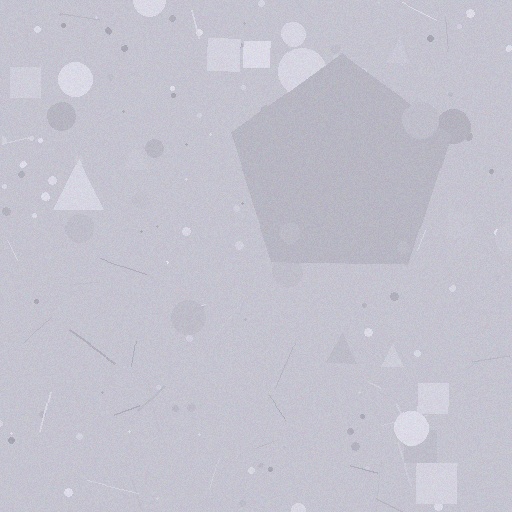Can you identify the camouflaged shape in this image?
The camouflaged shape is a pentagon.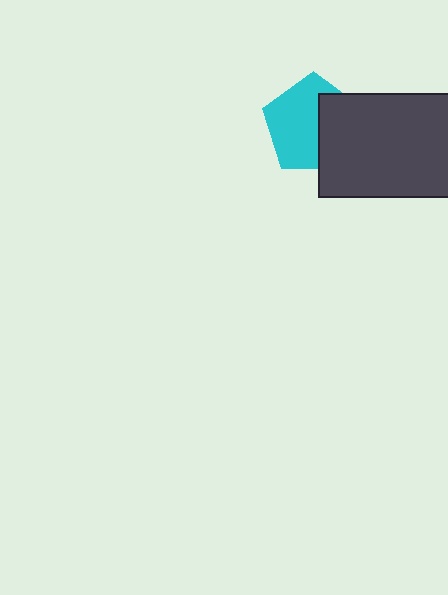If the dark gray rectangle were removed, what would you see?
You would see the complete cyan pentagon.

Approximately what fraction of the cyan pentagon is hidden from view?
Roughly 40% of the cyan pentagon is hidden behind the dark gray rectangle.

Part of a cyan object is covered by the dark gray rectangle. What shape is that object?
It is a pentagon.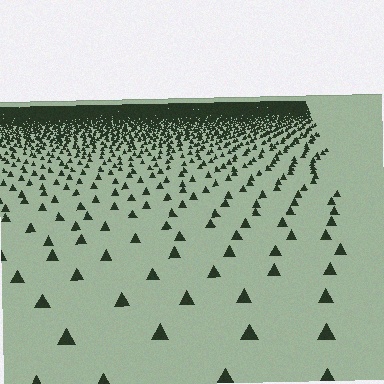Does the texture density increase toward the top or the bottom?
Density increases toward the top.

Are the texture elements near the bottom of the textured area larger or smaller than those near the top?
Larger. Near the bottom, elements are closer to the viewer and appear at a bigger on-screen size.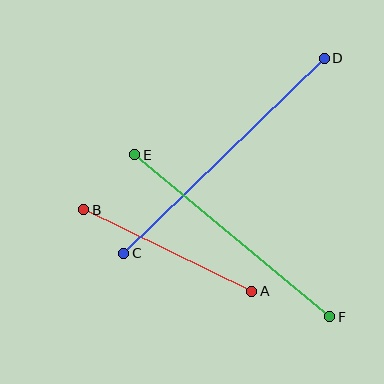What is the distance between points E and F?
The distance is approximately 253 pixels.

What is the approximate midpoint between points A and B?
The midpoint is at approximately (168, 251) pixels.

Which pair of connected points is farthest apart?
Points C and D are farthest apart.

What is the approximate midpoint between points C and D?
The midpoint is at approximately (224, 156) pixels.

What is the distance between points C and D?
The distance is approximately 280 pixels.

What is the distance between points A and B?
The distance is approximately 187 pixels.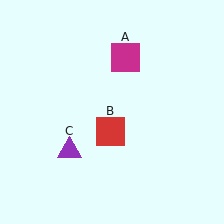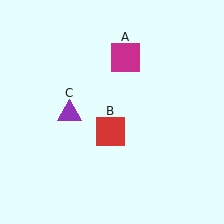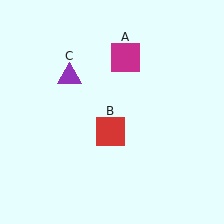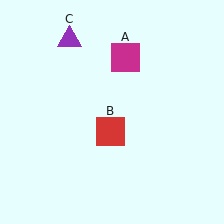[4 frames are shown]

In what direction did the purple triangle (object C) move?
The purple triangle (object C) moved up.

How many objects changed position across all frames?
1 object changed position: purple triangle (object C).